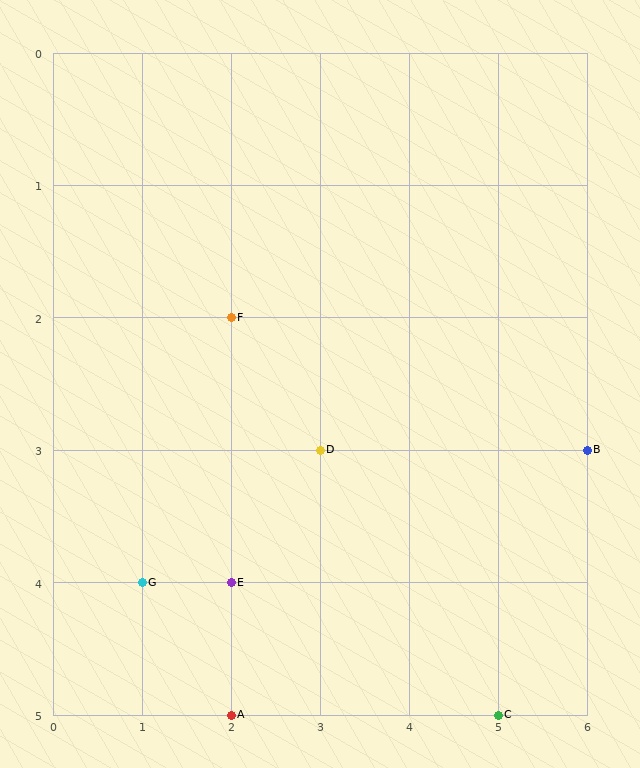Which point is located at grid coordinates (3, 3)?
Point D is at (3, 3).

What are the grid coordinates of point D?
Point D is at grid coordinates (3, 3).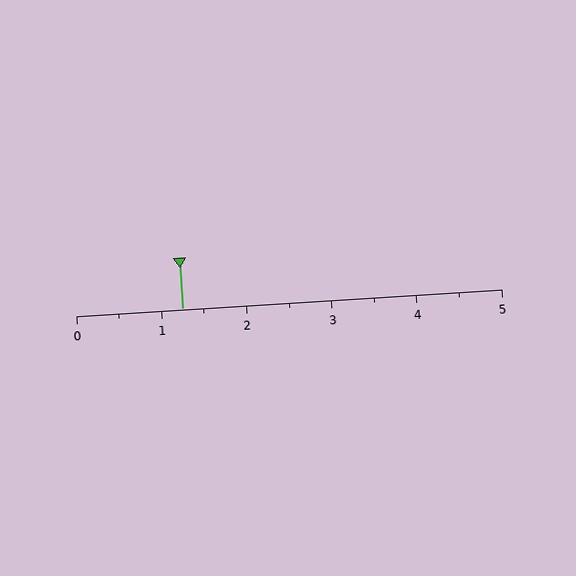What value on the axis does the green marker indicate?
The marker indicates approximately 1.2.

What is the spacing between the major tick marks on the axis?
The major ticks are spaced 1 apart.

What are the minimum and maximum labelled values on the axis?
The axis runs from 0 to 5.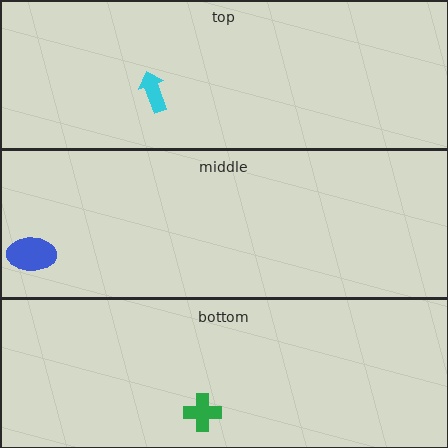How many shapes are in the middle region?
1.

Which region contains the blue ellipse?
The middle region.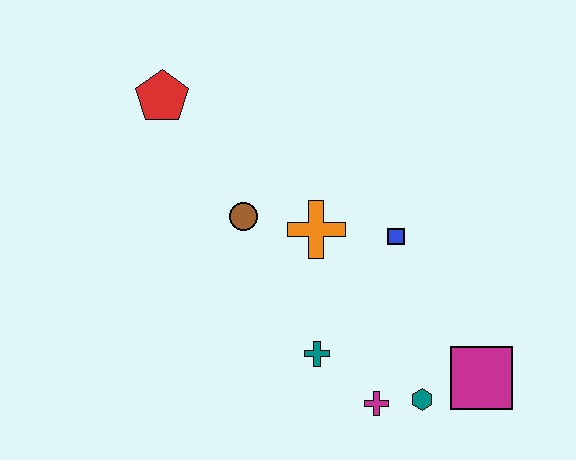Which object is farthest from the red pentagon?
The magenta square is farthest from the red pentagon.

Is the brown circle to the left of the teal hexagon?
Yes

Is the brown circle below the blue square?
No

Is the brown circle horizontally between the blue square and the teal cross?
No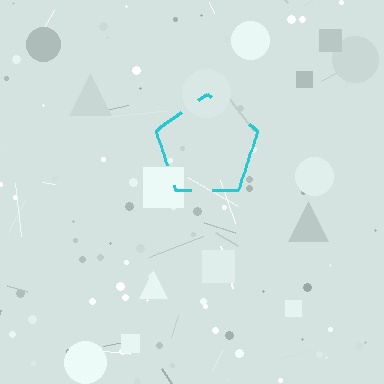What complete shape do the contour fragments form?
The contour fragments form a pentagon.